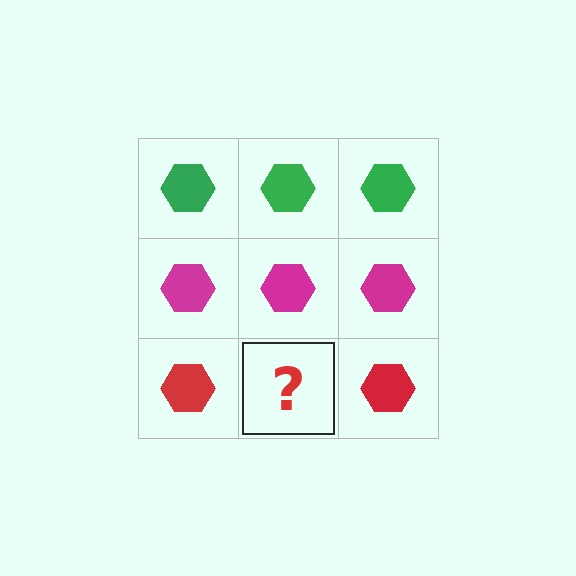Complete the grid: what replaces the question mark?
The question mark should be replaced with a red hexagon.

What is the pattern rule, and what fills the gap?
The rule is that each row has a consistent color. The gap should be filled with a red hexagon.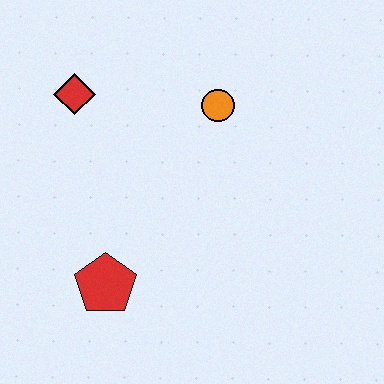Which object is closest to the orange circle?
The red diamond is closest to the orange circle.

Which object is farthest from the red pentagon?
The orange circle is farthest from the red pentagon.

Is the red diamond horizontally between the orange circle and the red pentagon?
No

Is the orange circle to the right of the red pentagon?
Yes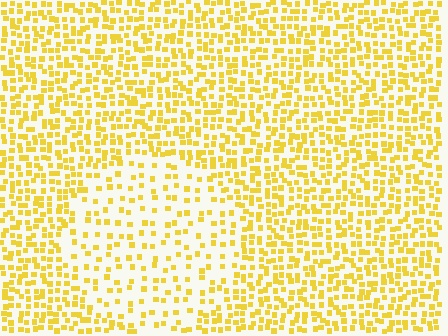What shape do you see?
I see a circle.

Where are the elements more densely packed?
The elements are more densely packed outside the circle boundary.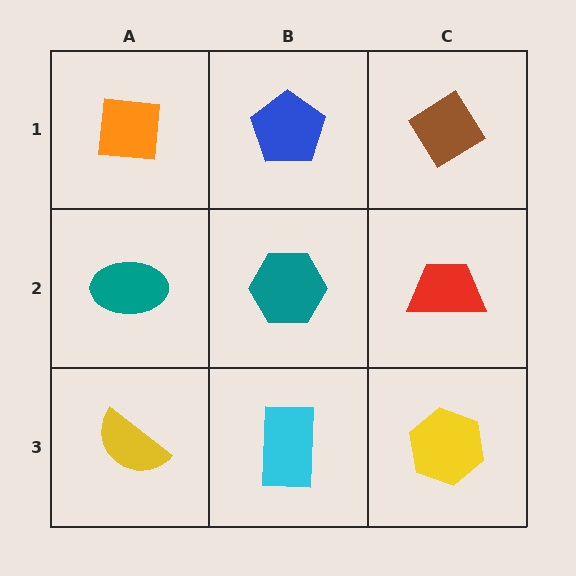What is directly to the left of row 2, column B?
A teal ellipse.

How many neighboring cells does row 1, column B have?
3.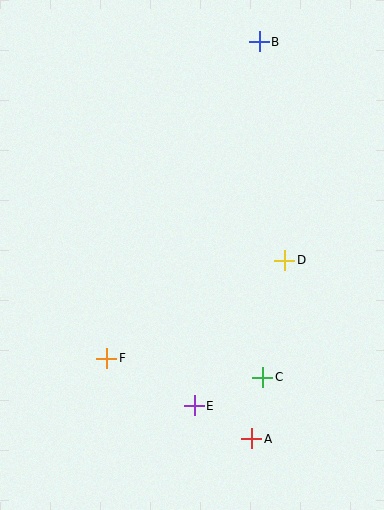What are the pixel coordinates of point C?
Point C is at (263, 377).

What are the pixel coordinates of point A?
Point A is at (252, 439).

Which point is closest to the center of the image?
Point D at (285, 260) is closest to the center.